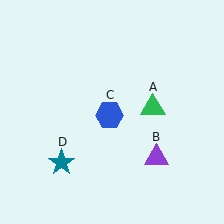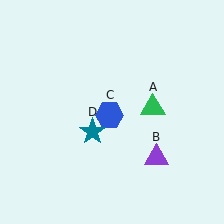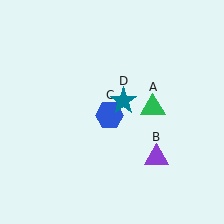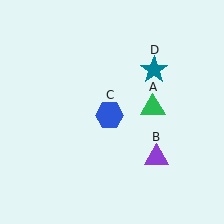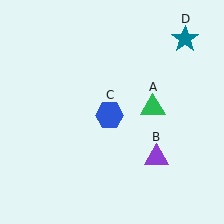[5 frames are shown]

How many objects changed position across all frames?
1 object changed position: teal star (object D).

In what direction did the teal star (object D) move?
The teal star (object D) moved up and to the right.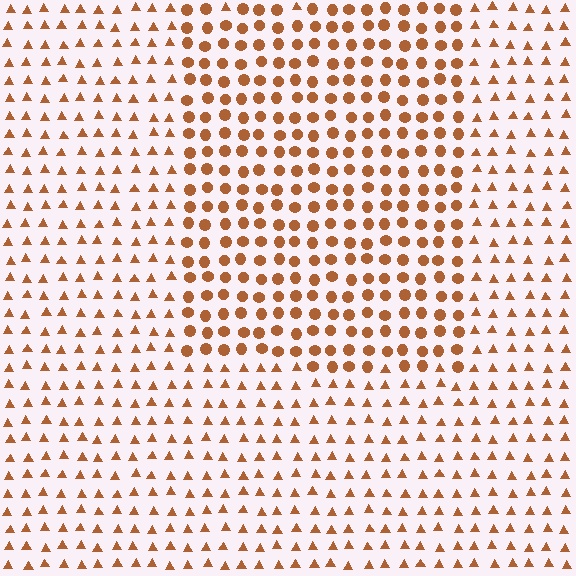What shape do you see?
I see a rectangle.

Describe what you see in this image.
The image is filled with small brown elements arranged in a uniform grid. A rectangle-shaped region contains circles, while the surrounding area contains triangles. The boundary is defined purely by the change in element shape.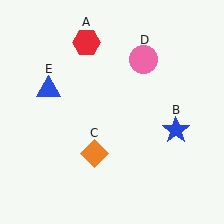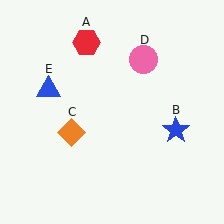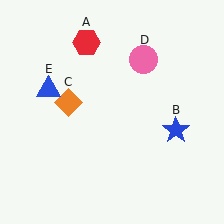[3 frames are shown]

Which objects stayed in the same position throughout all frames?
Red hexagon (object A) and blue star (object B) and pink circle (object D) and blue triangle (object E) remained stationary.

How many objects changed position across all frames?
1 object changed position: orange diamond (object C).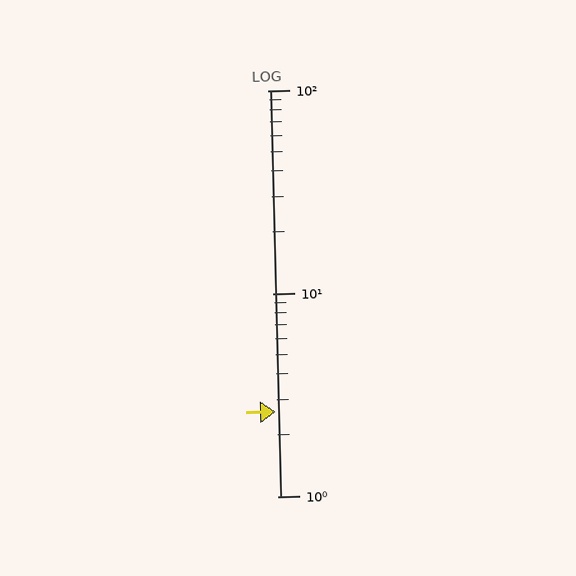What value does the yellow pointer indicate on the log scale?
The pointer indicates approximately 2.6.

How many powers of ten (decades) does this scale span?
The scale spans 2 decades, from 1 to 100.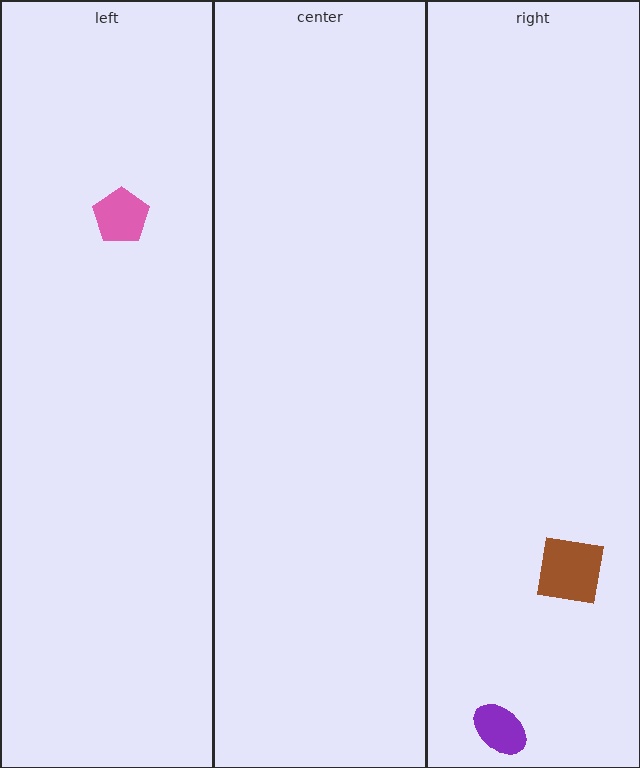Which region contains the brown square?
The right region.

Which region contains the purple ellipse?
The right region.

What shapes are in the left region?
The pink pentagon.